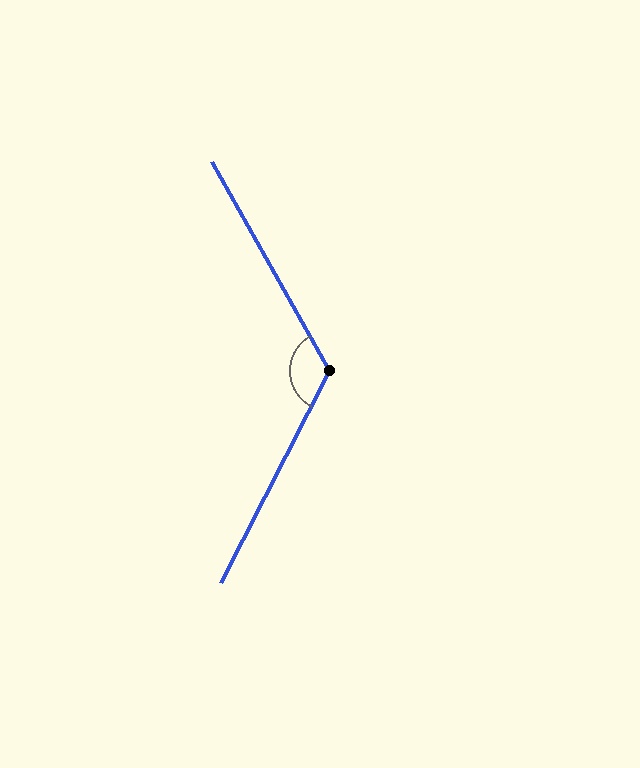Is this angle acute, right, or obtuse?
It is obtuse.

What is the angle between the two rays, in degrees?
Approximately 124 degrees.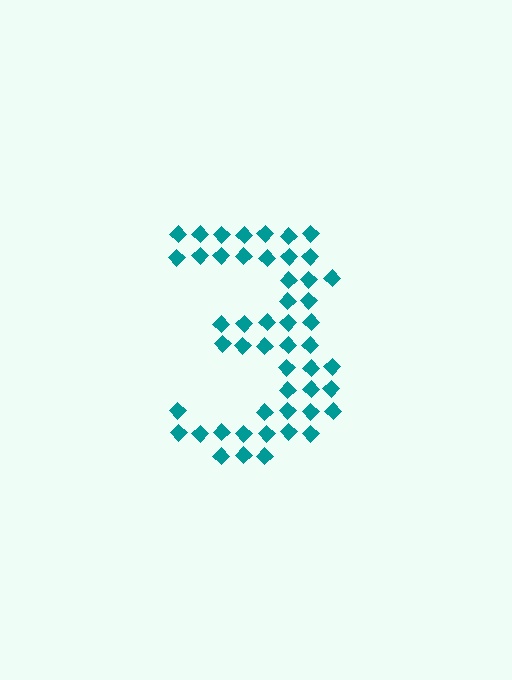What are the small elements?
The small elements are diamonds.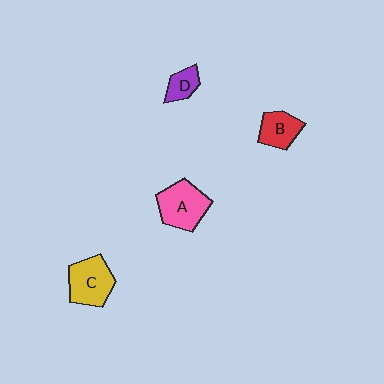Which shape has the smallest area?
Shape D (purple).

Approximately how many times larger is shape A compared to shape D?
Approximately 2.2 times.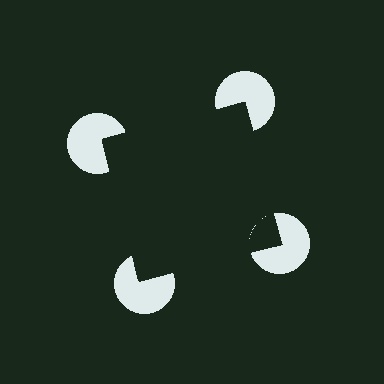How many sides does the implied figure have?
4 sides.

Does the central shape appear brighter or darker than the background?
It typically appears slightly darker than the background, even though no actual brightness change is drawn.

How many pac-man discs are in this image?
There are 4 — one at each vertex of the illusory square.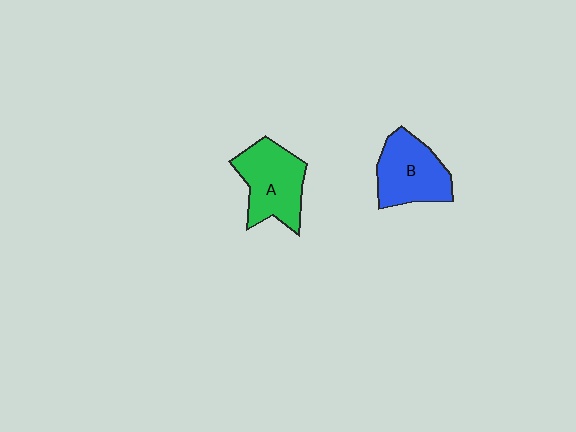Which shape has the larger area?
Shape A (green).